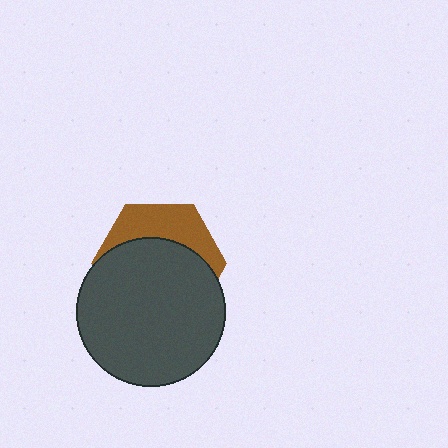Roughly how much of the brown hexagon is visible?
A small part of it is visible (roughly 34%).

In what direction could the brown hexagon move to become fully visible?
The brown hexagon could move up. That would shift it out from behind the dark gray circle entirely.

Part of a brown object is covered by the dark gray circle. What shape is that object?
It is a hexagon.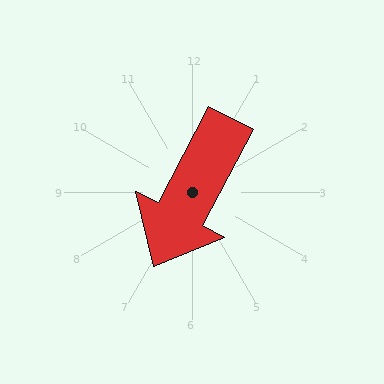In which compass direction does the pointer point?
Southwest.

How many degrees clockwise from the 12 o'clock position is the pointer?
Approximately 208 degrees.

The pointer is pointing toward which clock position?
Roughly 7 o'clock.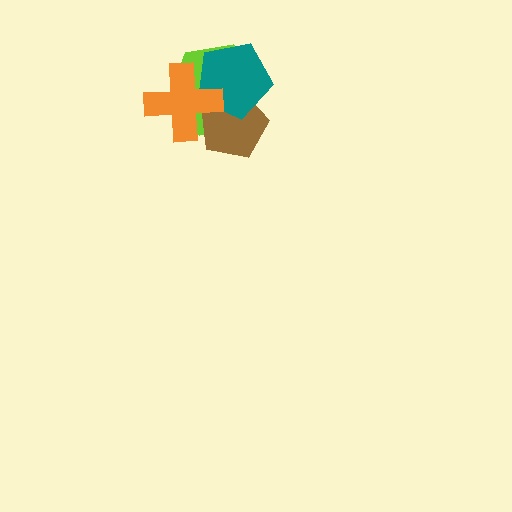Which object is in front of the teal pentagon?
The orange cross is in front of the teal pentagon.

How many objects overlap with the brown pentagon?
3 objects overlap with the brown pentagon.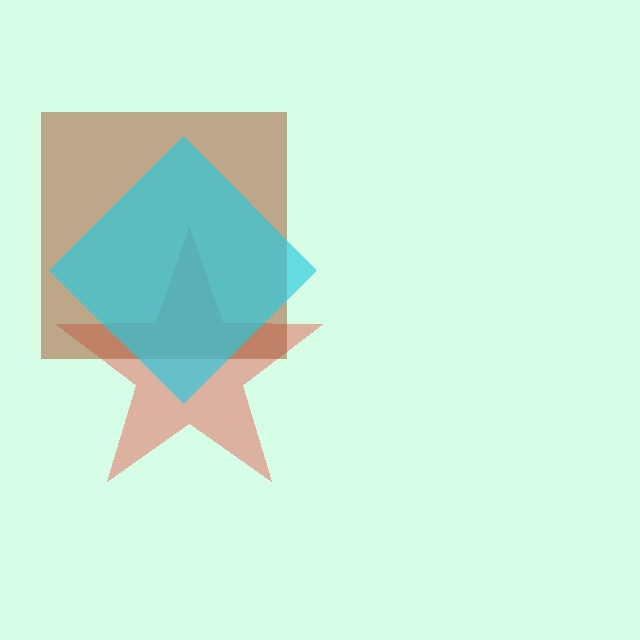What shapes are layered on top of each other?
The layered shapes are: a red star, a brown square, a cyan diamond.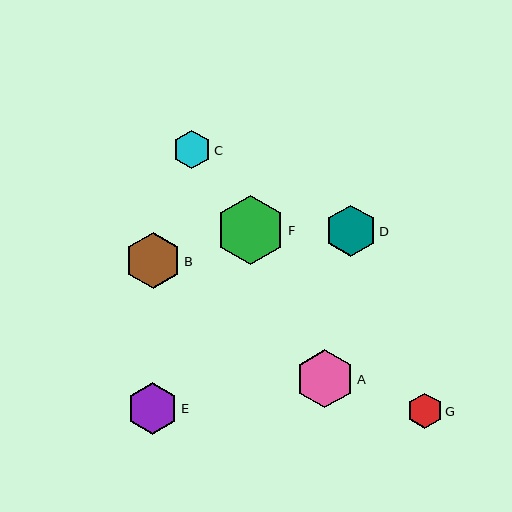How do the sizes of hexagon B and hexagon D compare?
Hexagon B and hexagon D are approximately the same size.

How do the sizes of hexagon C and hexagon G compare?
Hexagon C and hexagon G are approximately the same size.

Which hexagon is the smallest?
Hexagon G is the smallest with a size of approximately 35 pixels.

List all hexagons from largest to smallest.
From largest to smallest: F, A, B, D, E, C, G.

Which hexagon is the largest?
Hexagon F is the largest with a size of approximately 69 pixels.